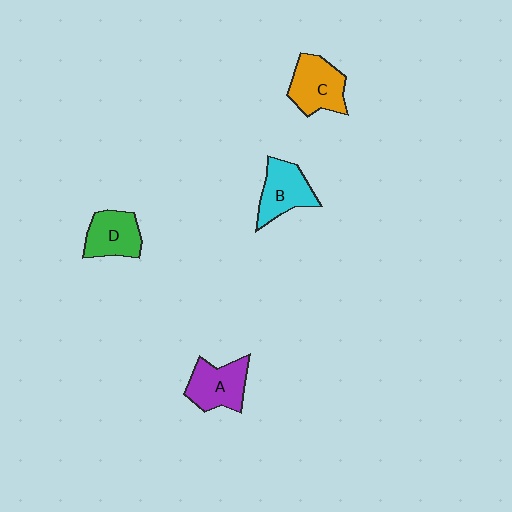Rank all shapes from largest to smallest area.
From largest to smallest: C (orange), A (purple), B (cyan), D (green).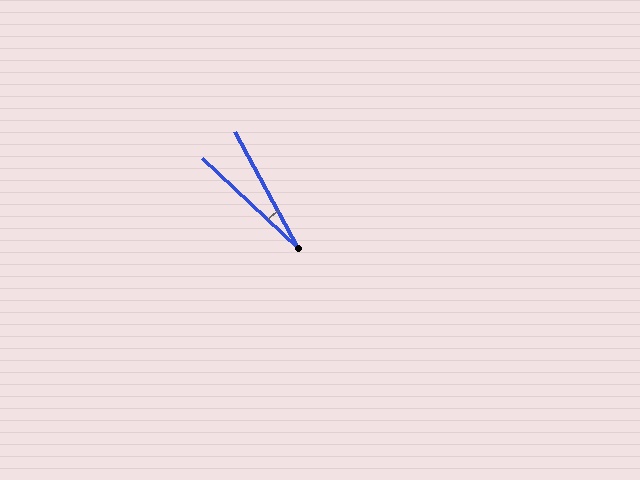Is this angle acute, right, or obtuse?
It is acute.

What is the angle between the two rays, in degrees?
Approximately 19 degrees.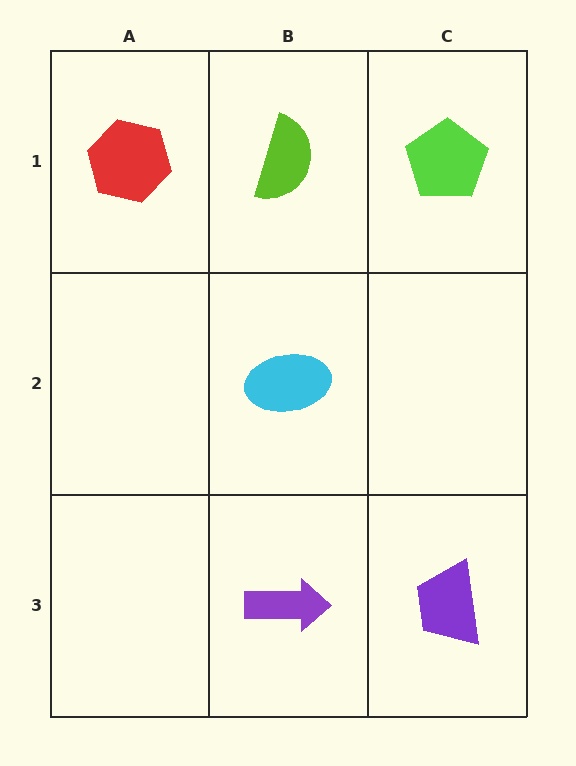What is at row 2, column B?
A cyan ellipse.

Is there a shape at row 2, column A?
No, that cell is empty.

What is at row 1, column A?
A red hexagon.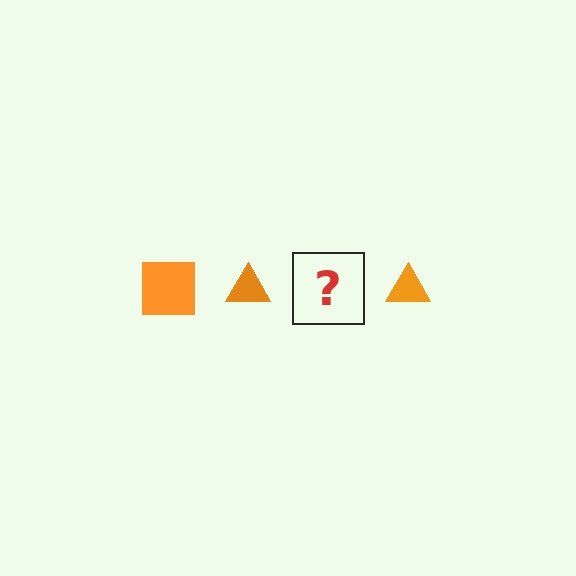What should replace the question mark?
The question mark should be replaced with an orange square.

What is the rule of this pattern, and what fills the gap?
The rule is that the pattern cycles through square, triangle shapes in orange. The gap should be filled with an orange square.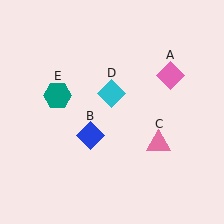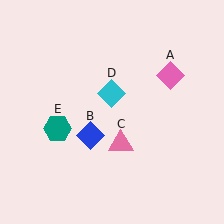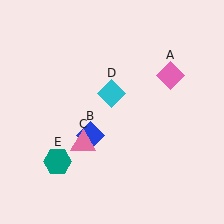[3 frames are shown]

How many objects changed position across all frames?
2 objects changed position: pink triangle (object C), teal hexagon (object E).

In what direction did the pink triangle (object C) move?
The pink triangle (object C) moved left.